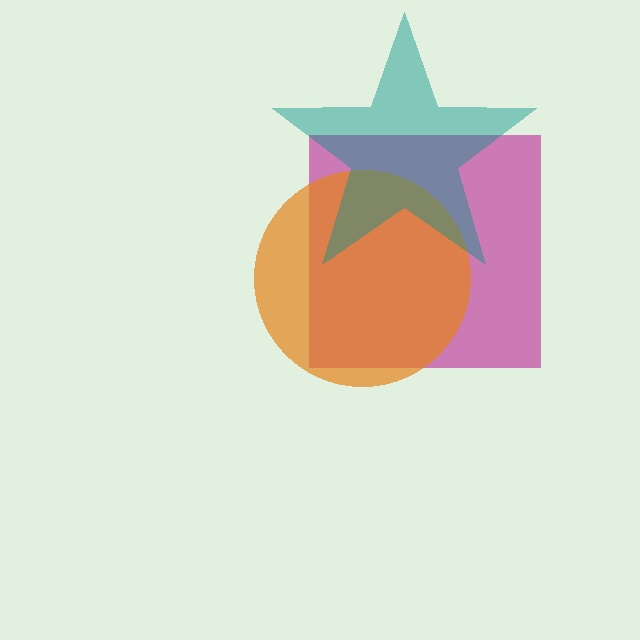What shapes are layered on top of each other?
The layered shapes are: a magenta square, an orange circle, a teal star.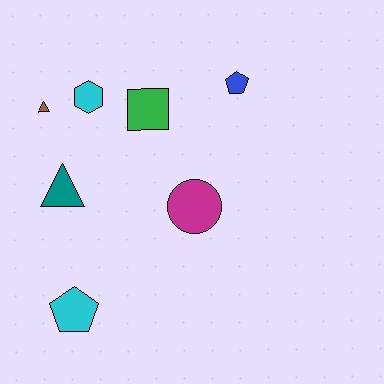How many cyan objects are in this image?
There are 2 cyan objects.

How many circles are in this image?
There is 1 circle.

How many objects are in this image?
There are 7 objects.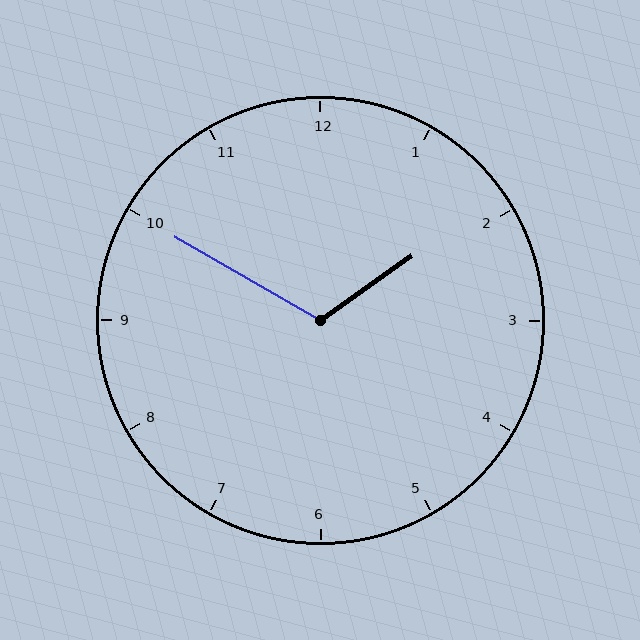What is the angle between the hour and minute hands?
Approximately 115 degrees.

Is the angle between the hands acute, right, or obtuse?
It is obtuse.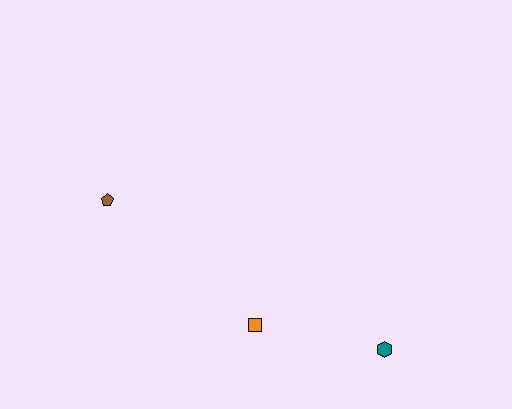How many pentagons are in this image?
There is 1 pentagon.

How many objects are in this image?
There are 3 objects.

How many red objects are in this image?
There are no red objects.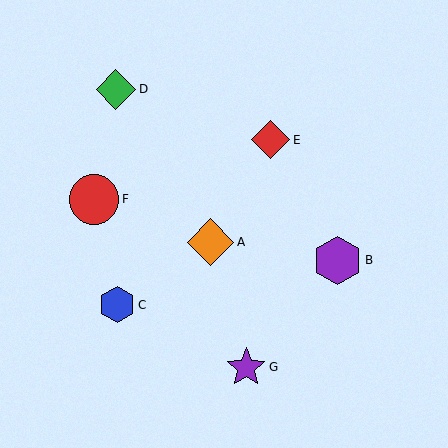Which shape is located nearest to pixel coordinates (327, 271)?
The purple hexagon (labeled B) at (338, 260) is nearest to that location.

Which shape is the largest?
The red circle (labeled F) is the largest.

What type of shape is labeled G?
Shape G is a purple star.